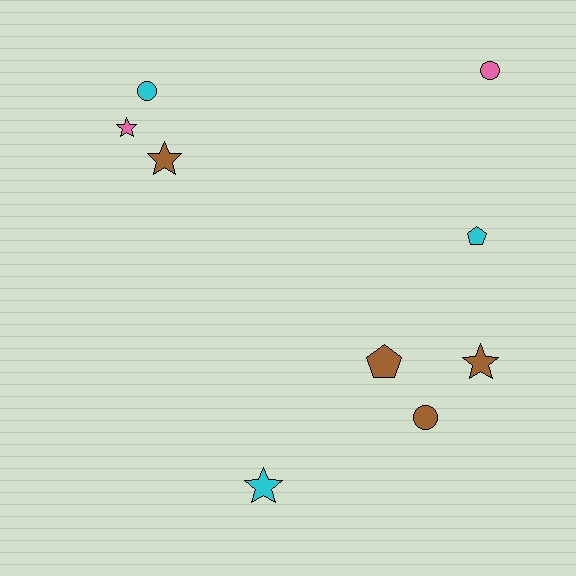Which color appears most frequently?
Brown, with 4 objects.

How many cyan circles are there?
There is 1 cyan circle.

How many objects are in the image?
There are 9 objects.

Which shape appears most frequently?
Star, with 4 objects.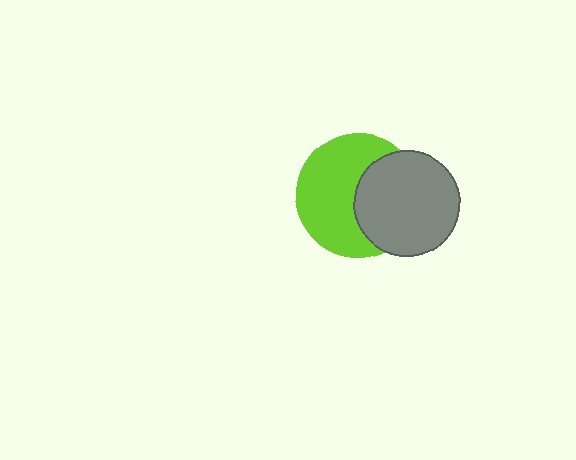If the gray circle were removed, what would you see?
You would see the complete lime circle.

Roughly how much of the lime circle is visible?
About half of it is visible (roughly 60%).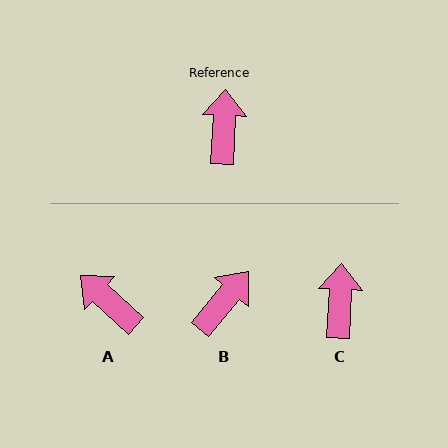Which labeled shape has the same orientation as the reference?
C.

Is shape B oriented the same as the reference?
No, it is off by about 37 degrees.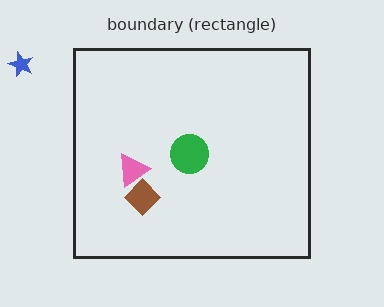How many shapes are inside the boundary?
3 inside, 1 outside.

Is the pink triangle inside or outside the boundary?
Inside.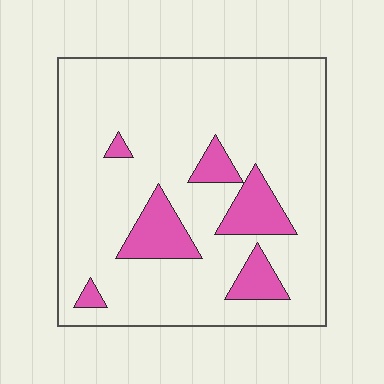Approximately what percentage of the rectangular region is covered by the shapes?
Approximately 15%.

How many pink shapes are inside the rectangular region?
6.